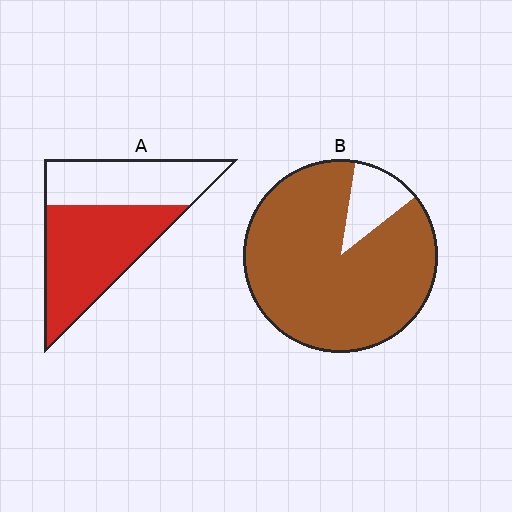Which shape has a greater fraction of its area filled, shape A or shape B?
Shape B.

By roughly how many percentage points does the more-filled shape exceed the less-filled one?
By roughly 30 percentage points (B over A).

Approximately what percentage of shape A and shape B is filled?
A is approximately 60% and B is approximately 90%.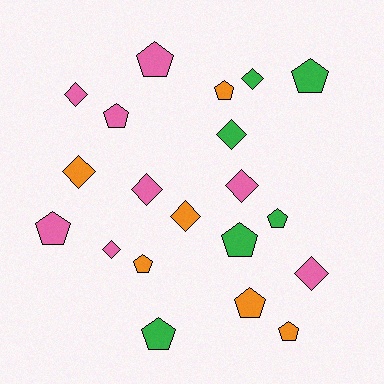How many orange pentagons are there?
There are 4 orange pentagons.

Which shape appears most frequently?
Pentagon, with 11 objects.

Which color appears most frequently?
Pink, with 8 objects.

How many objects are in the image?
There are 20 objects.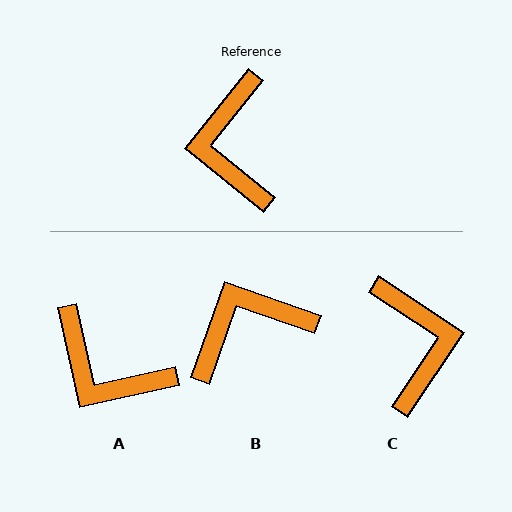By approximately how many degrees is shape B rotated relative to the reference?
Approximately 70 degrees clockwise.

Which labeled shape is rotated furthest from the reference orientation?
C, about 175 degrees away.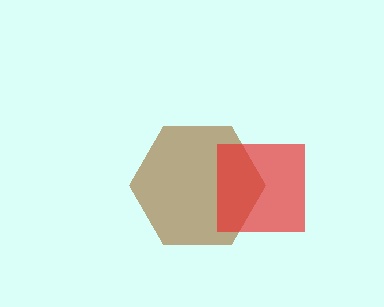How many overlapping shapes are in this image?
There are 2 overlapping shapes in the image.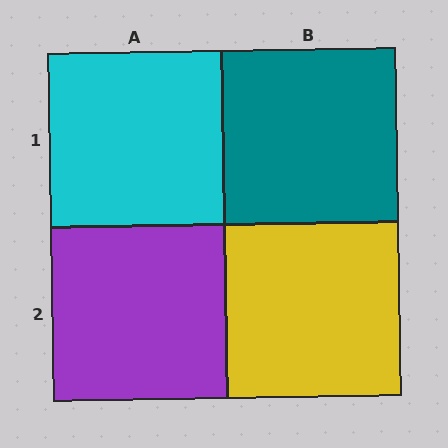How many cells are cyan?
1 cell is cyan.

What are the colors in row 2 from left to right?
Purple, yellow.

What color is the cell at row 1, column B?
Teal.